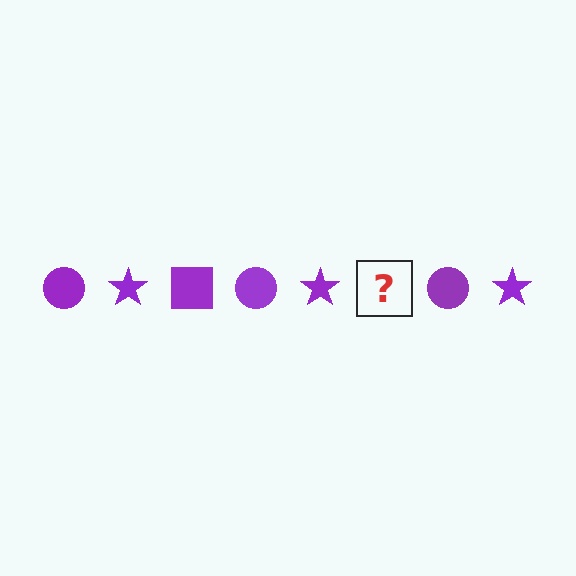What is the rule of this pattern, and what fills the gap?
The rule is that the pattern cycles through circle, star, square shapes in purple. The gap should be filled with a purple square.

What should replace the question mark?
The question mark should be replaced with a purple square.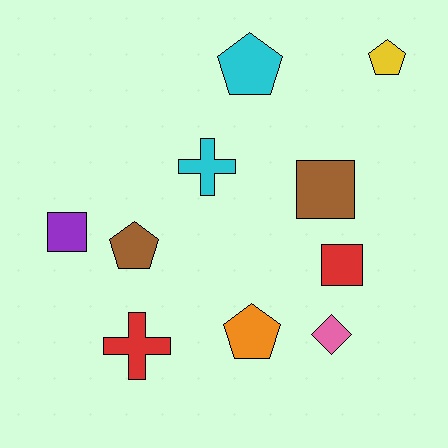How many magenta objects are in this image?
There are no magenta objects.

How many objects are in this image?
There are 10 objects.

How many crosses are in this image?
There are 2 crosses.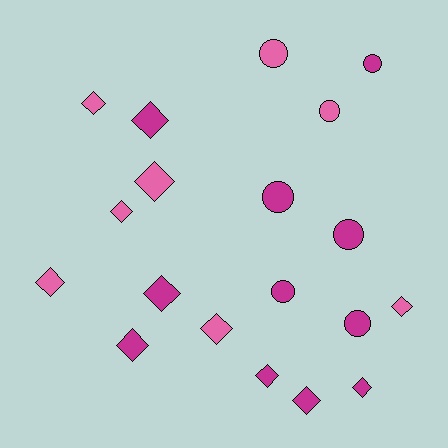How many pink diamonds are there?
There are 6 pink diamonds.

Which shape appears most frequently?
Diamond, with 12 objects.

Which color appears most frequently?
Magenta, with 11 objects.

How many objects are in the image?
There are 19 objects.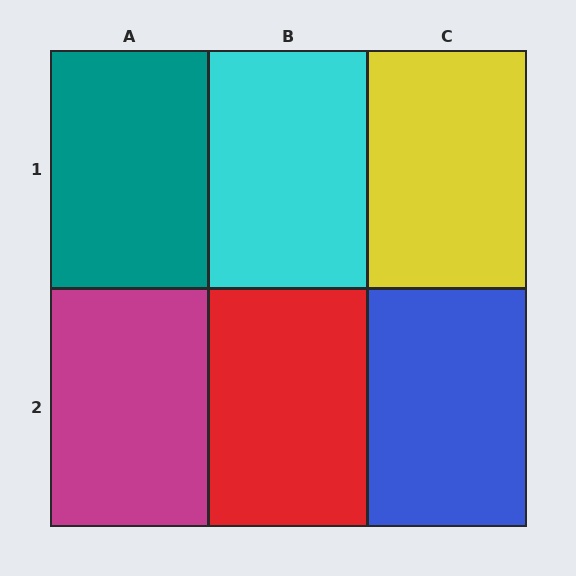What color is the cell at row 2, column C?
Blue.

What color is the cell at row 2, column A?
Magenta.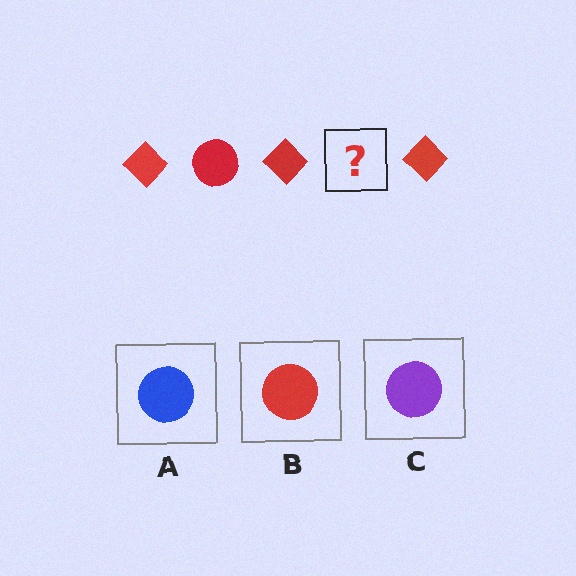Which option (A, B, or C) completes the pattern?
B.